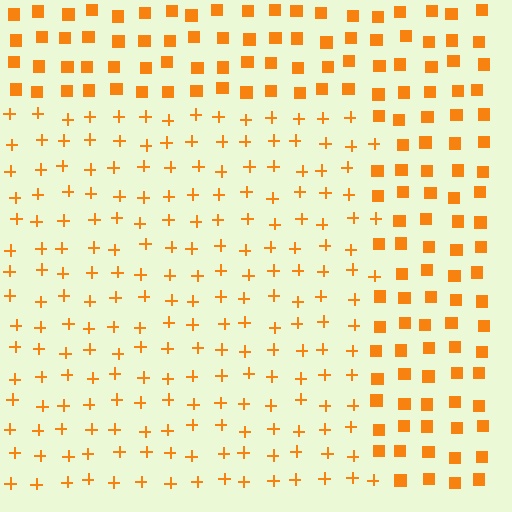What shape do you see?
I see a rectangle.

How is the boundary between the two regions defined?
The boundary is defined by a change in element shape: plus signs inside vs. squares outside. All elements share the same color and spacing.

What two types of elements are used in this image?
The image uses plus signs inside the rectangle region and squares outside it.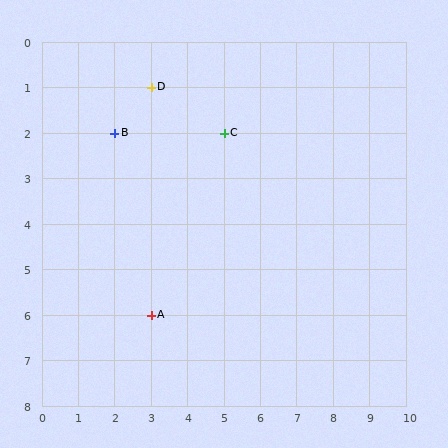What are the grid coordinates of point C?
Point C is at grid coordinates (5, 2).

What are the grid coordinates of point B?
Point B is at grid coordinates (2, 2).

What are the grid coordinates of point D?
Point D is at grid coordinates (3, 1).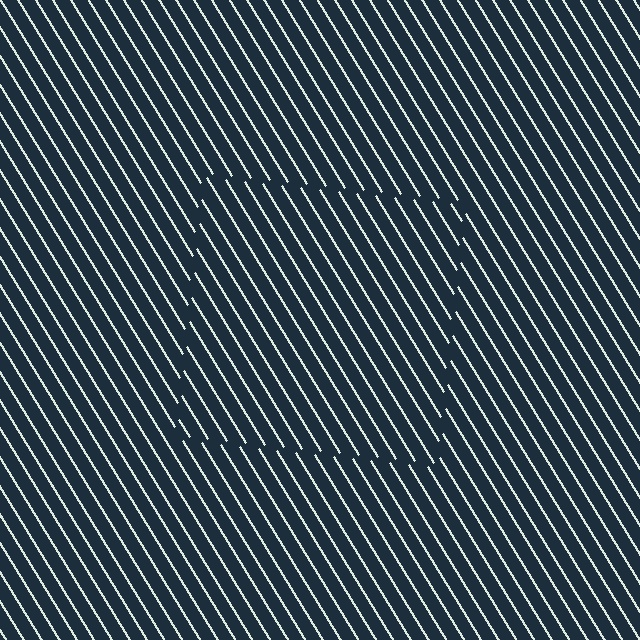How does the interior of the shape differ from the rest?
The interior of the shape contains the same grating, shifted by half a period — the contour is defined by the phase discontinuity where line-ends from the inner and outer gratings abut.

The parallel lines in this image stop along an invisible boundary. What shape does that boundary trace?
An illusory square. The interior of the shape contains the same grating, shifted by half a period — the contour is defined by the phase discontinuity where line-ends from the inner and outer gratings abut.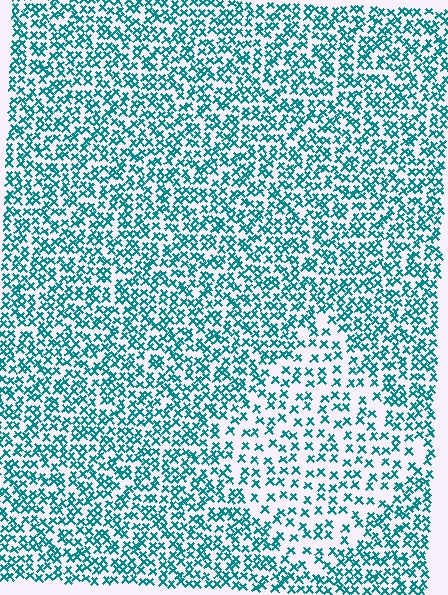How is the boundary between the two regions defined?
The boundary is defined by a change in element density (approximately 1.9x ratio). All elements are the same color, size, and shape.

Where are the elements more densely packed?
The elements are more densely packed outside the diamond boundary.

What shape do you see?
I see a diamond.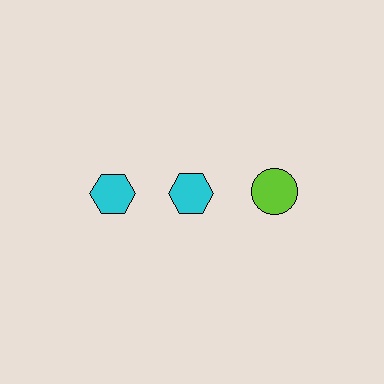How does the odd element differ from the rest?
It differs in both color (lime instead of cyan) and shape (circle instead of hexagon).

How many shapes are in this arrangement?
There are 3 shapes arranged in a grid pattern.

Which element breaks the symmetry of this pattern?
The lime circle in the top row, center column breaks the symmetry. All other shapes are cyan hexagons.